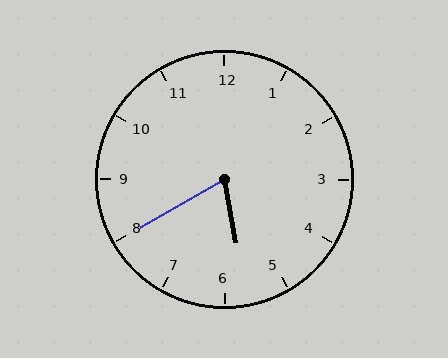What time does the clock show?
5:40.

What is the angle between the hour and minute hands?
Approximately 70 degrees.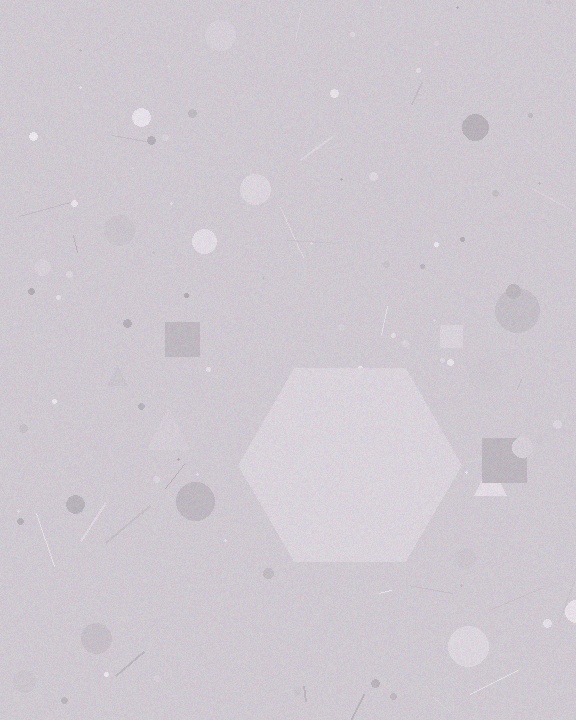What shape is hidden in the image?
A hexagon is hidden in the image.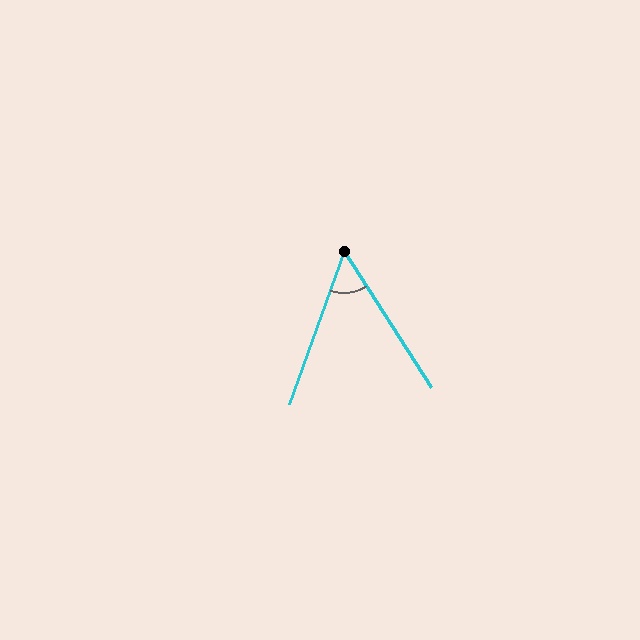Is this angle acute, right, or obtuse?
It is acute.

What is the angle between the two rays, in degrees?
Approximately 52 degrees.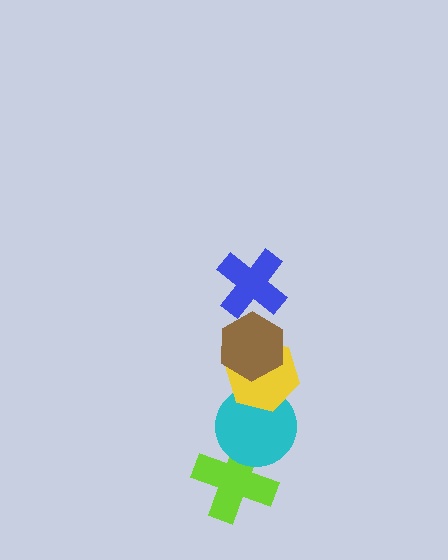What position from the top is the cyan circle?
The cyan circle is 4th from the top.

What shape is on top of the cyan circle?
The yellow hexagon is on top of the cyan circle.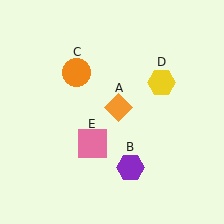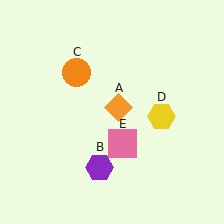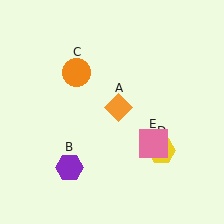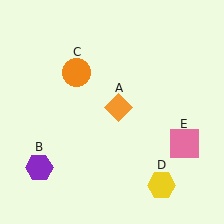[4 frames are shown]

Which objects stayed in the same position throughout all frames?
Orange diamond (object A) and orange circle (object C) remained stationary.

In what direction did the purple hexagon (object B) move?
The purple hexagon (object B) moved left.